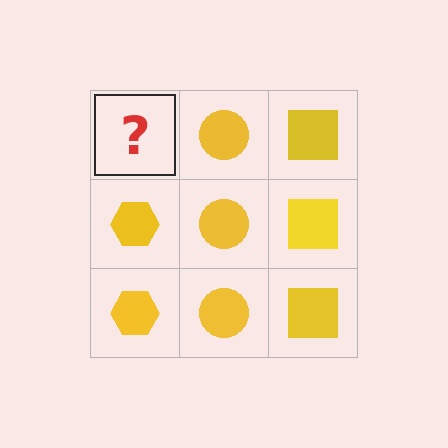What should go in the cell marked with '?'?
The missing cell should contain a yellow hexagon.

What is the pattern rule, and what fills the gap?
The rule is that each column has a consistent shape. The gap should be filled with a yellow hexagon.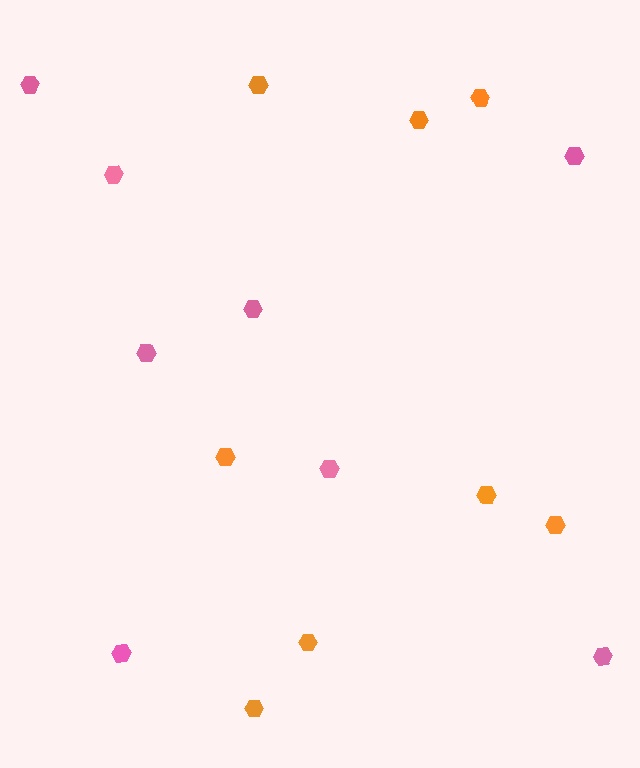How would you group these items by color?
There are 2 groups: one group of orange hexagons (8) and one group of pink hexagons (8).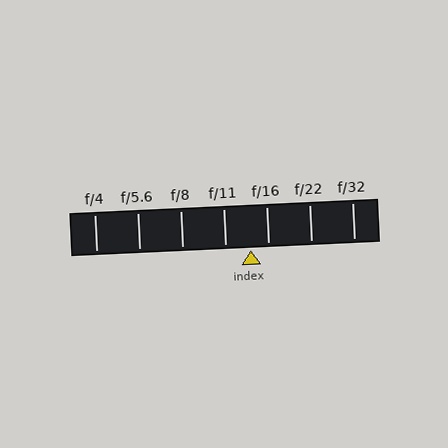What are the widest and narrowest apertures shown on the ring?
The widest aperture shown is f/4 and the narrowest is f/32.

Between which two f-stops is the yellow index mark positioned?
The index mark is between f/11 and f/16.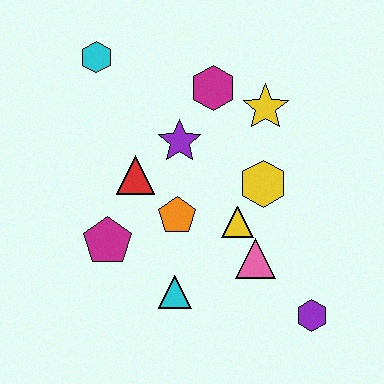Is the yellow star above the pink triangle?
Yes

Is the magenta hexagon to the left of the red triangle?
No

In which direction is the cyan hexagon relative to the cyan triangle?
The cyan hexagon is above the cyan triangle.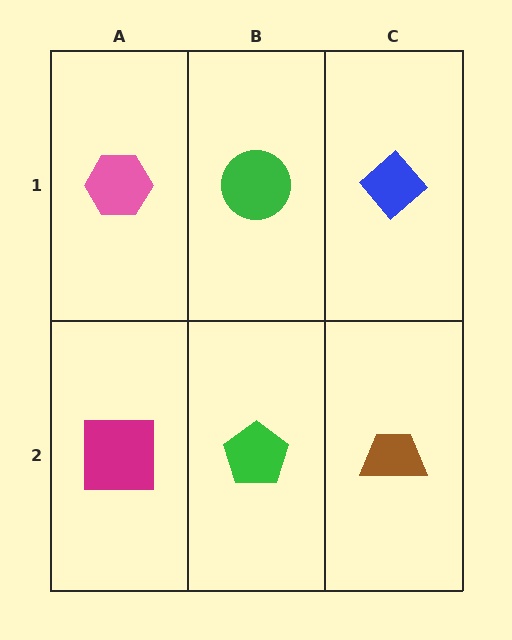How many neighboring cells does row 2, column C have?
2.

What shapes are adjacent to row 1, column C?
A brown trapezoid (row 2, column C), a green circle (row 1, column B).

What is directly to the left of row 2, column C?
A green pentagon.